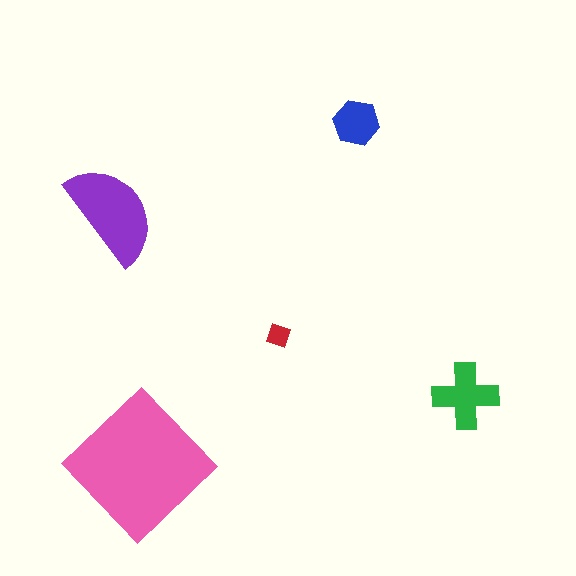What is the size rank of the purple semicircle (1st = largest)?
2nd.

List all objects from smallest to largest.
The red diamond, the blue hexagon, the green cross, the purple semicircle, the pink diamond.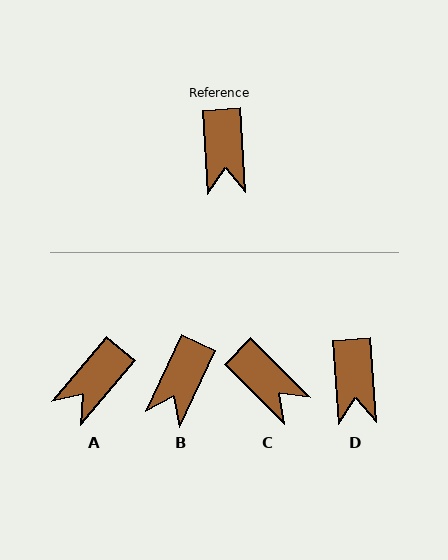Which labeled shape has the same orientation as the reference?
D.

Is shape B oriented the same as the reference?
No, it is off by about 29 degrees.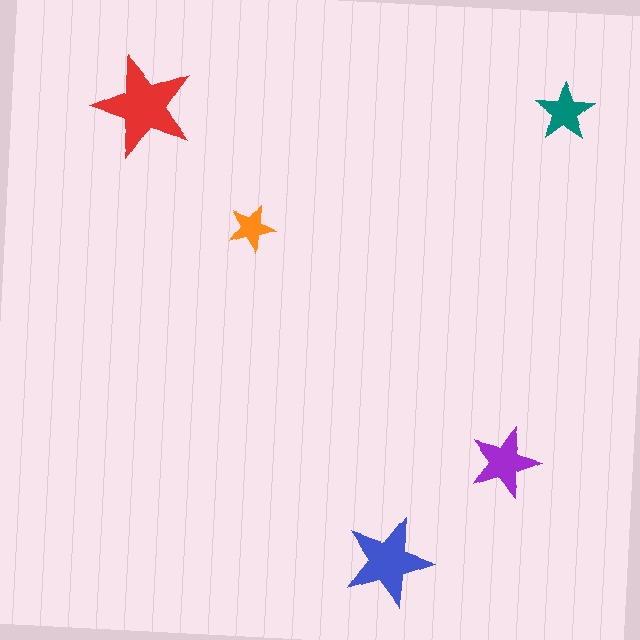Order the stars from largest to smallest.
the red one, the blue one, the purple one, the teal one, the orange one.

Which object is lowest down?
The blue star is bottommost.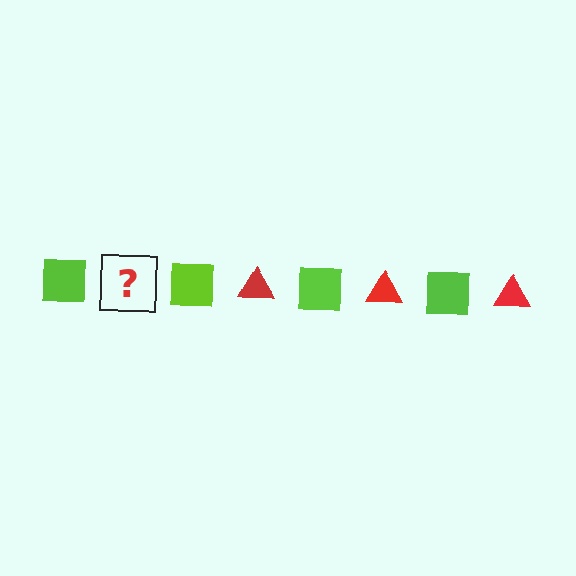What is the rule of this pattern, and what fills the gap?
The rule is that the pattern alternates between lime square and red triangle. The gap should be filled with a red triangle.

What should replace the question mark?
The question mark should be replaced with a red triangle.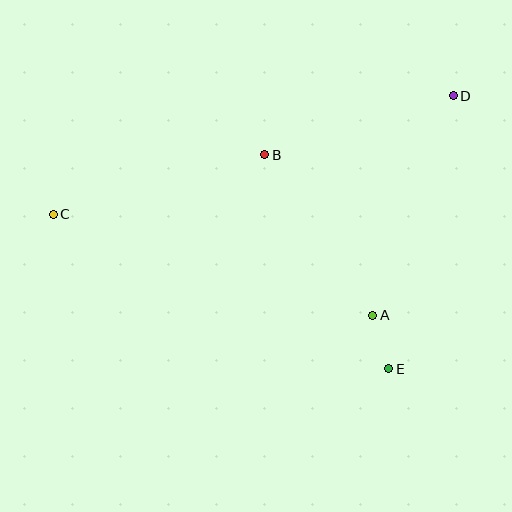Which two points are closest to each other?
Points A and E are closest to each other.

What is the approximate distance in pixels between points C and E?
The distance between C and E is approximately 370 pixels.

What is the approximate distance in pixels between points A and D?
The distance between A and D is approximately 234 pixels.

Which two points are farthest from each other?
Points C and D are farthest from each other.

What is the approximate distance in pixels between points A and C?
The distance between A and C is approximately 335 pixels.